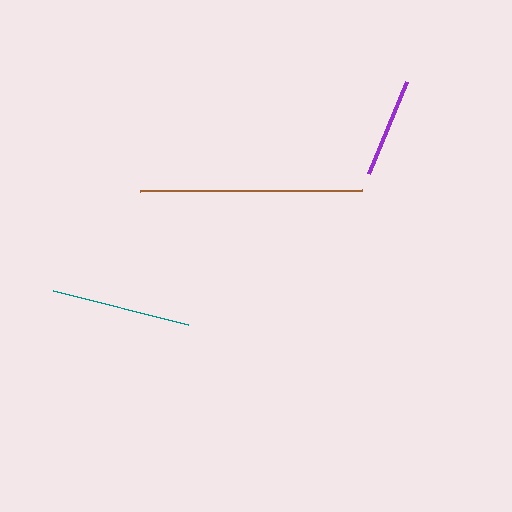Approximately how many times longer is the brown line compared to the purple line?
The brown line is approximately 2.2 times the length of the purple line.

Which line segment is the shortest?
The purple line is the shortest at approximately 100 pixels.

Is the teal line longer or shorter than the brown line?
The brown line is longer than the teal line.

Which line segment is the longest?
The brown line is the longest at approximately 223 pixels.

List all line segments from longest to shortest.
From longest to shortest: brown, teal, purple.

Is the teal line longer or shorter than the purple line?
The teal line is longer than the purple line.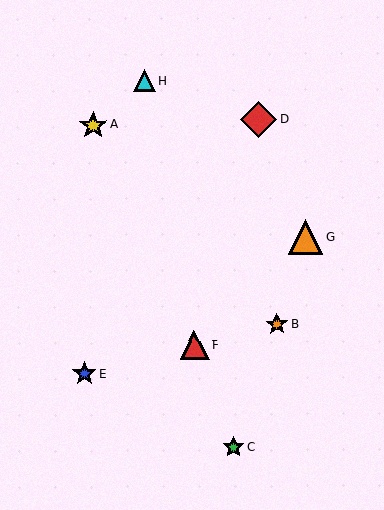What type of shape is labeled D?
Shape D is a red diamond.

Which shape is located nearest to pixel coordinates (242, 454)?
The green star (labeled C) at (234, 447) is nearest to that location.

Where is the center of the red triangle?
The center of the red triangle is at (194, 345).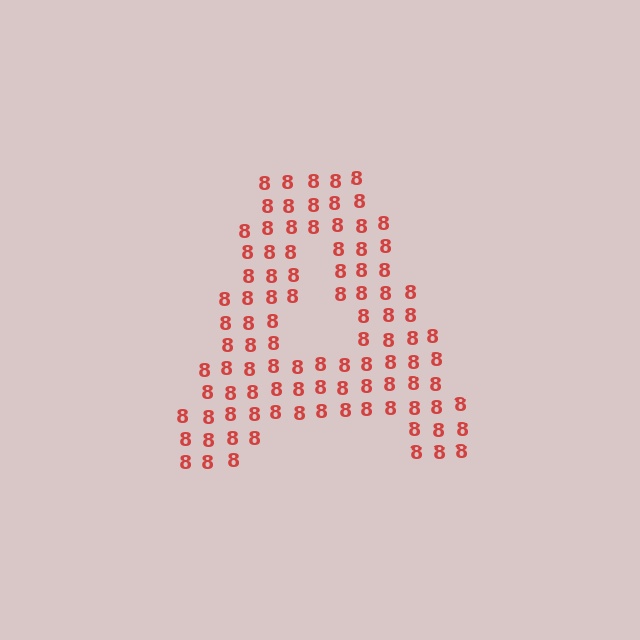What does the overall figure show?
The overall figure shows the letter A.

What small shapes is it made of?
It is made of small digit 8's.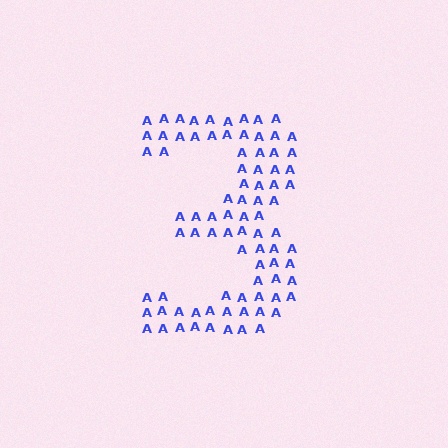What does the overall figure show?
The overall figure shows the digit 3.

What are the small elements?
The small elements are letter A's.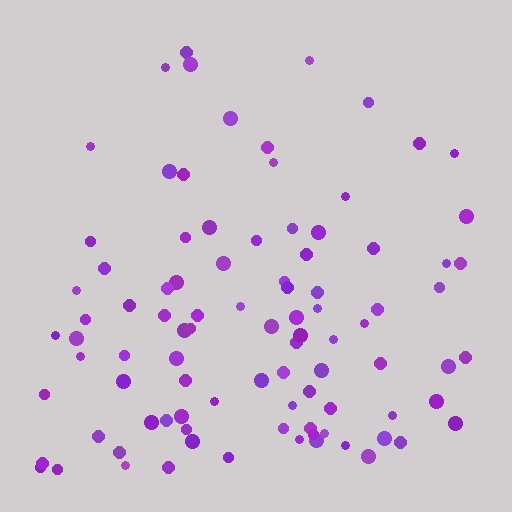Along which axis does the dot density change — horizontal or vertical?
Vertical.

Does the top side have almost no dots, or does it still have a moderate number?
Still a moderate number, just noticeably fewer than the bottom.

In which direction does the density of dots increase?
From top to bottom, with the bottom side densest.